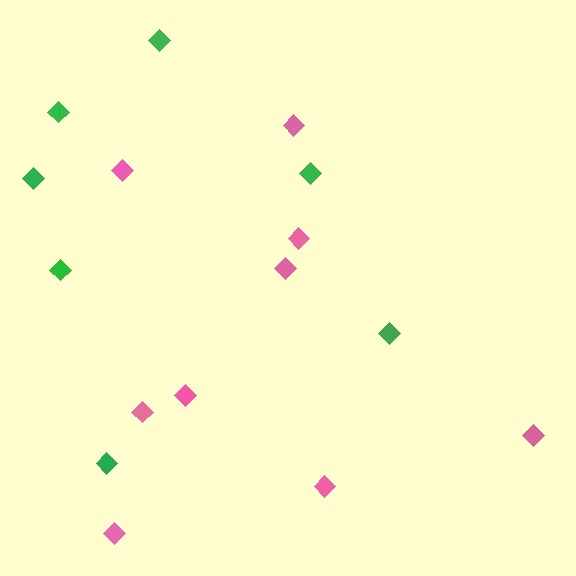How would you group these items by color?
There are 2 groups: one group of green diamonds (7) and one group of pink diamonds (9).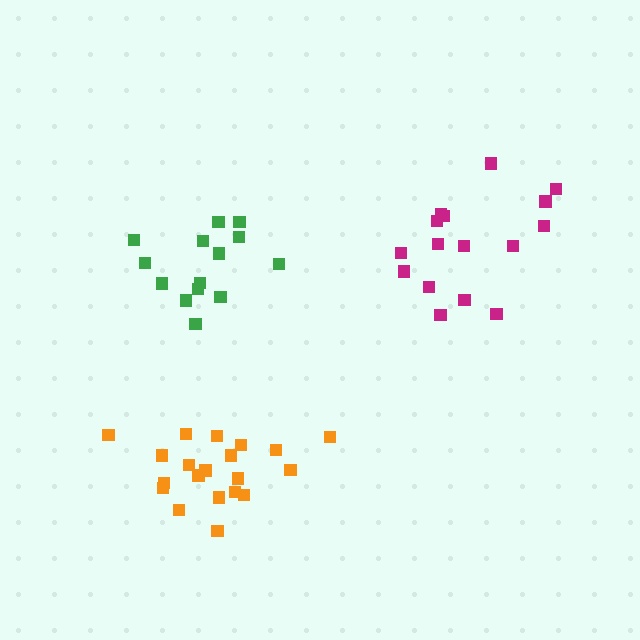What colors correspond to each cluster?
The clusters are colored: green, orange, magenta.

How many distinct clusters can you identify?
There are 3 distinct clusters.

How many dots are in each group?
Group 1: 14 dots, Group 2: 20 dots, Group 3: 16 dots (50 total).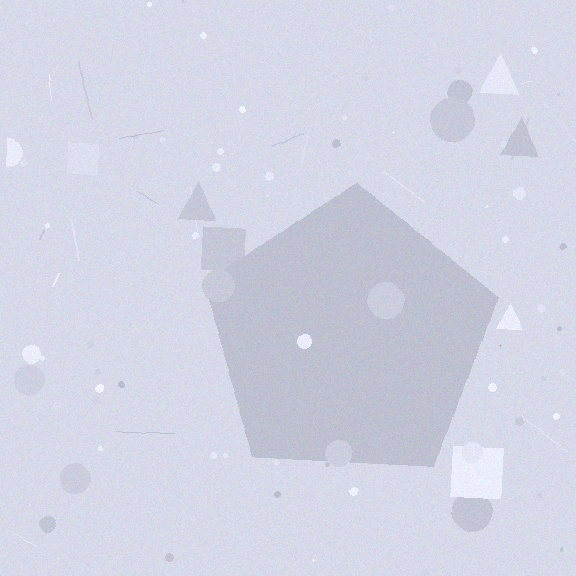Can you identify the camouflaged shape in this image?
The camouflaged shape is a pentagon.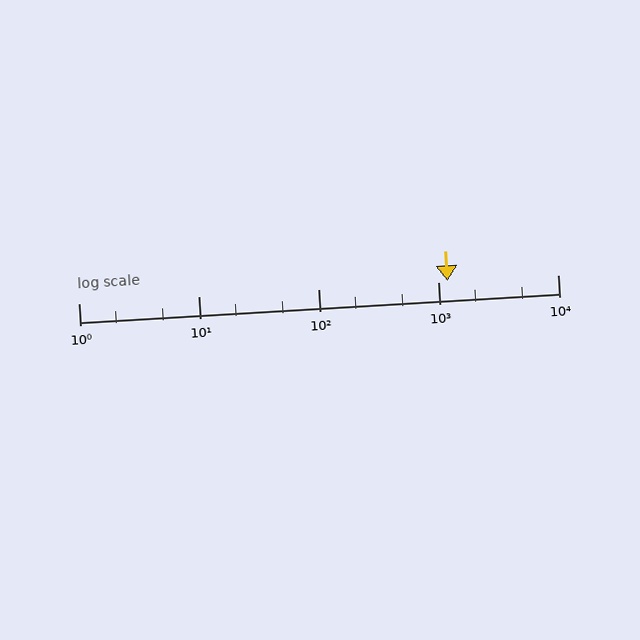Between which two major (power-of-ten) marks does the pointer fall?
The pointer is between 1000 and 10000.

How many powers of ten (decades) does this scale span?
The scale spans 4 decades, from 1 to 10000.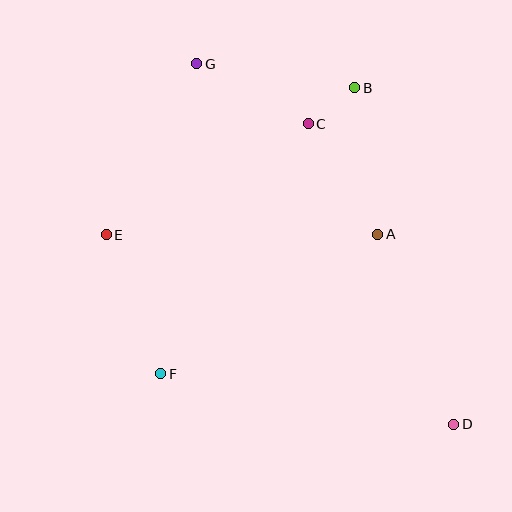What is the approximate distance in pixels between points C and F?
The distance between C and F is approximately 290 pixels.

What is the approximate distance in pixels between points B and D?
The distance between B and D is approximately 351 pixels.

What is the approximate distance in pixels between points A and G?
The distance between A and G is approximately 248 pixels.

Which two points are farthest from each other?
Points D and G are farthest from each other.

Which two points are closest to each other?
Points B and C are closest to each other.